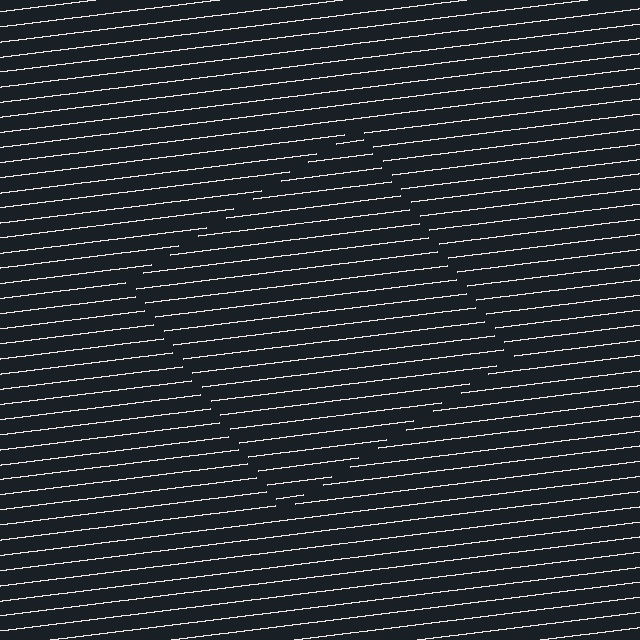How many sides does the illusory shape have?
4 sides — the line-ends trace a square.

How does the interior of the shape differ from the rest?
The interior of the shape contains the same grating, shifted by half a period — the contour is defined by the phase discontinuity where line-ends from the inner and outer gratings abut.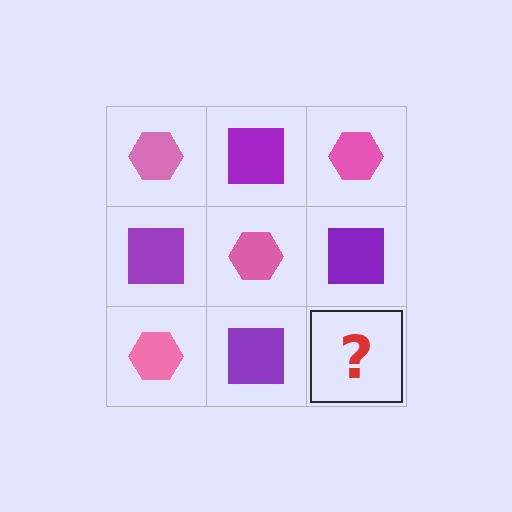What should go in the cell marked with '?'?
The missing cell should contain a pink hexagon.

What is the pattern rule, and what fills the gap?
The rule is that it alternates pink hexagon and purple square in a checkerboard pattern. The gap should be filled with a pink hexagon.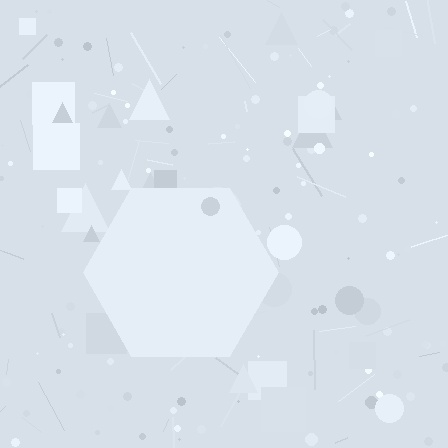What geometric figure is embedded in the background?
A hexagon is embedded in the background.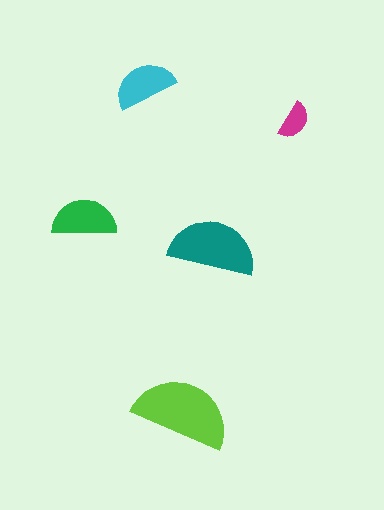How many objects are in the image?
There are 5 objects in the image.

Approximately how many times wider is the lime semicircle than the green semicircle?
About 1.5 times wider.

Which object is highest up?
The cyan semicircle is topmost.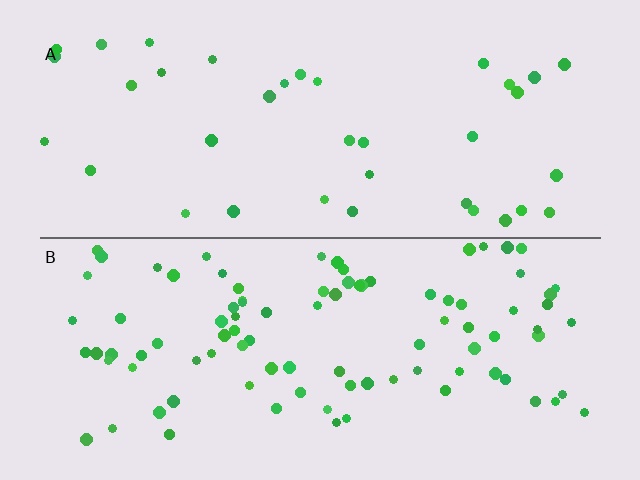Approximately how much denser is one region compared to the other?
Approximately 2.5× — region B over region A.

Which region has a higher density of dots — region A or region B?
B (the bottom).